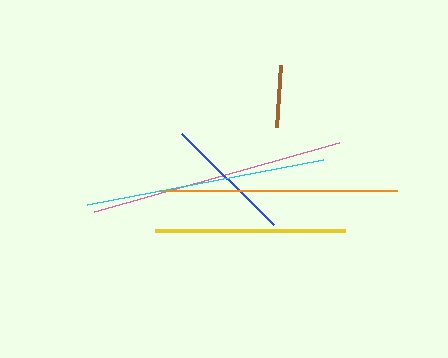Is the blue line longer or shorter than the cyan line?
The cyan line is longer than the blue line.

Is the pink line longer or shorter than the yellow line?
The pink line is longer than the yellow line.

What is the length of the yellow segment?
The yellow segment is approximately 191 pixels long.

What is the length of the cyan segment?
The cyan segment is approximately 240 pixels long.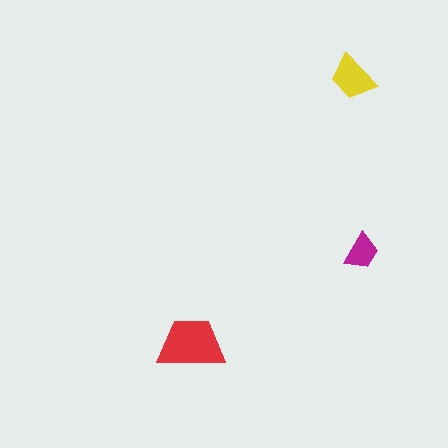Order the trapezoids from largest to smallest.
the red one, the yellow one, the magenta one.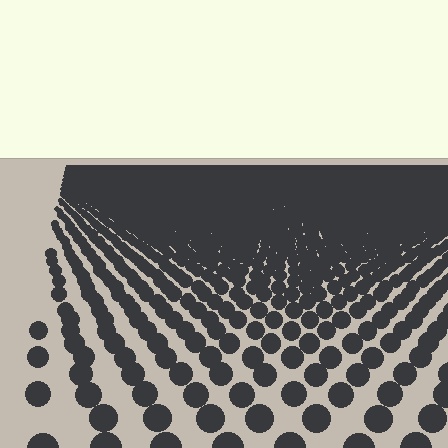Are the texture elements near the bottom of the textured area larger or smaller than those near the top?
Larger. Near the bottom, elements are closer to the viewer and appear at a bigger on-screen size.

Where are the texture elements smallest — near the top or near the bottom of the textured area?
Near the top.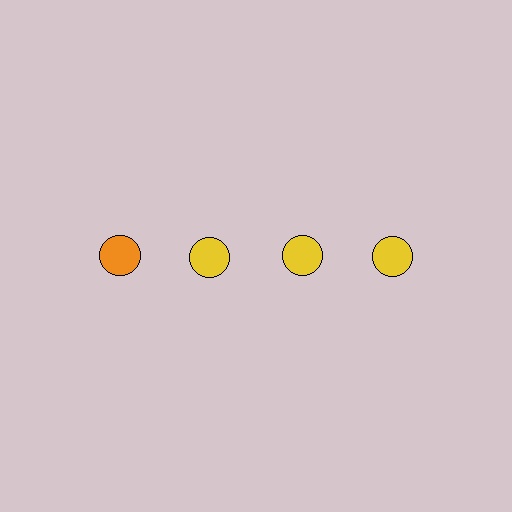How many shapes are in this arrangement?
There are 4 shapes arranged in a grid pattern.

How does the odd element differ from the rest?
It has a different color: orange instead of yellow.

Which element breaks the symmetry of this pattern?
The orange circle in the top row, leftmost column breaks the symmetry. All other shapes are yellow circles.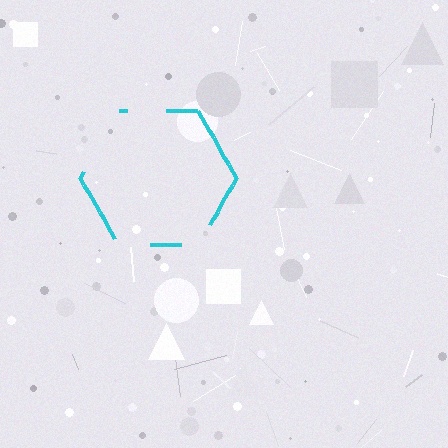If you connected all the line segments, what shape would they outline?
They would outline a hexagon.